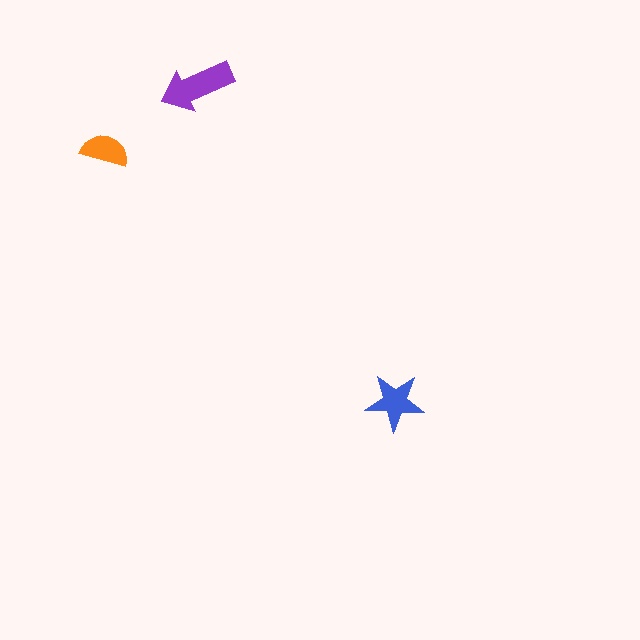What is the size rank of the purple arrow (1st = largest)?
1st.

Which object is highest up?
The purple arrow is topmost.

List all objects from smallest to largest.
The orange semicircle, the blue star, the purple arrow.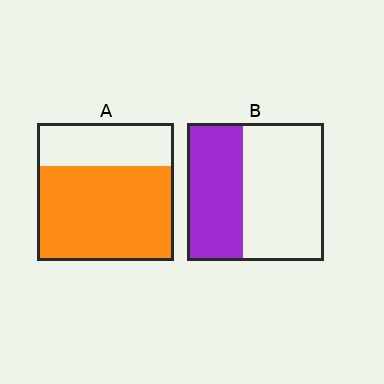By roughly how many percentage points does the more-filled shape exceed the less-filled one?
By roughly 30 percentage points (A over B).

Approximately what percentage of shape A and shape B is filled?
A is approximately 70% and B is approximately 40%.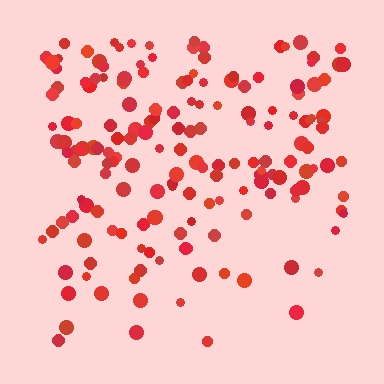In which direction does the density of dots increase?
From bottom to top, with the top side densest.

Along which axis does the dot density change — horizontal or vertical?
Vertical.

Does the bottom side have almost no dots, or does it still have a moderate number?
Still a moderate number, just noticeably fewer than the top.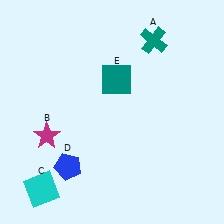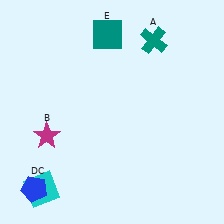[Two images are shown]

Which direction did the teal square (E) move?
The teal square (E) moved up.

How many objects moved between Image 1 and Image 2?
2 objects moved between the two images.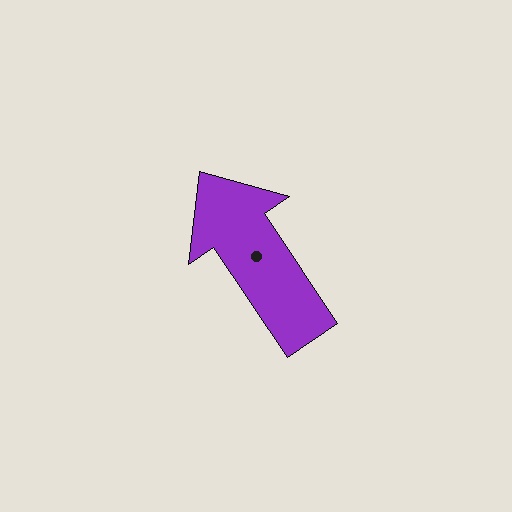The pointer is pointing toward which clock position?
Roughly 11 o'clock.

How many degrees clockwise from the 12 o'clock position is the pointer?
Approximately 326 degrees.